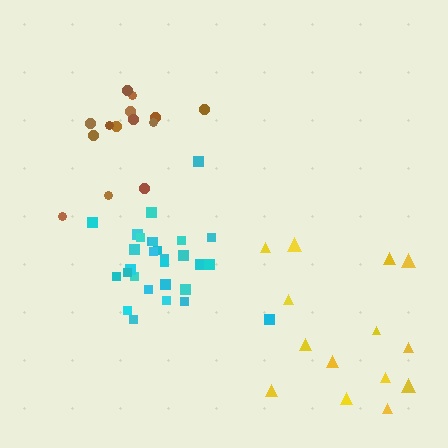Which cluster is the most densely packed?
Cyan.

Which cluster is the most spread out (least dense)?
Yellow.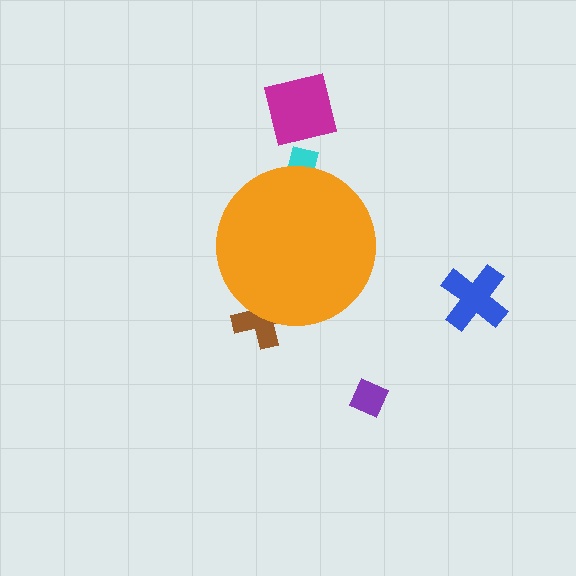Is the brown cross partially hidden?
Yes, the brown cross is partially hidden behind the orange circle.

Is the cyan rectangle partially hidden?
Yes, the cyan rectangle is partially hidden behind the orange circle.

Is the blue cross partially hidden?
No, the blue cross is fully visible.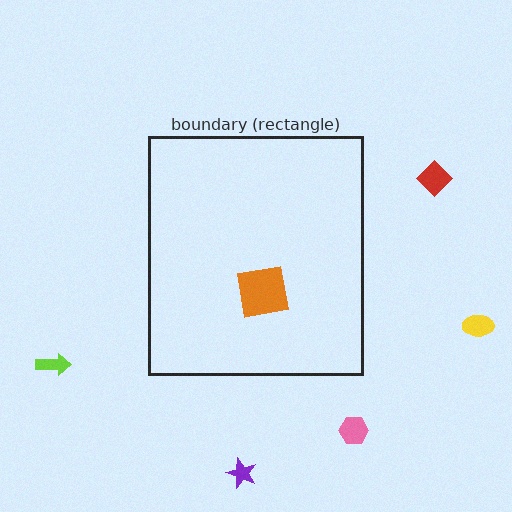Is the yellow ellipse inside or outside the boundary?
Outside.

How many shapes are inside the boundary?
1 inside, 5 outside.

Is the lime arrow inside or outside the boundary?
Outside.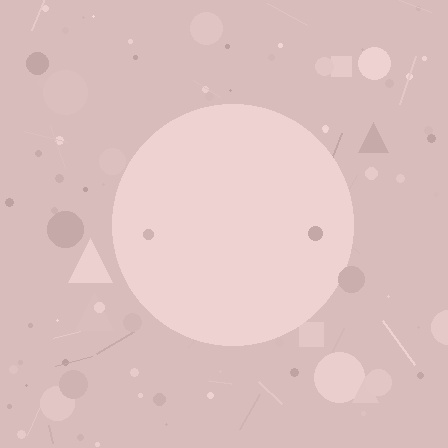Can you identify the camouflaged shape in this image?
The camouflaged shape is a circle.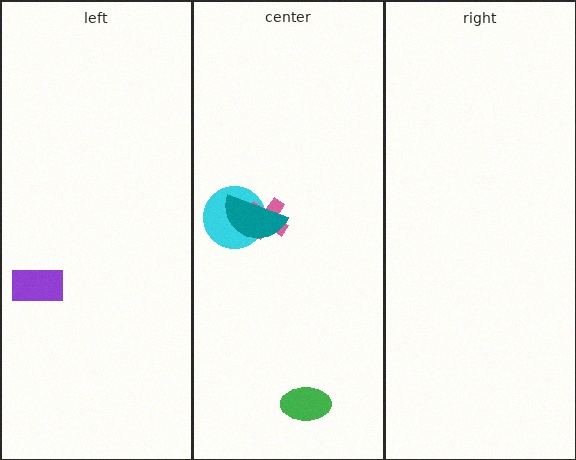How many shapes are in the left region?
1.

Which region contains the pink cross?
The center region.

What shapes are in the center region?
The green ellipse, the cyan circle, the pink cross, the teal semicircle.